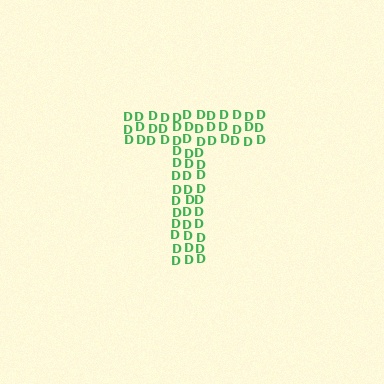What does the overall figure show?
The overall figure shows the letter T.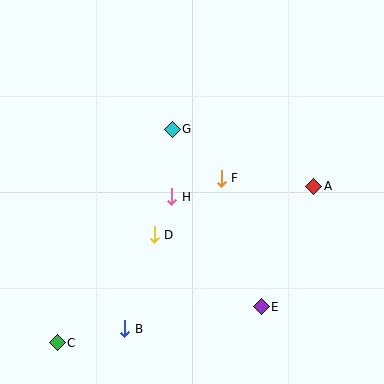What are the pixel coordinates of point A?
Point A is at (314, 186).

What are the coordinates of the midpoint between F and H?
The midpoint between F and H is at (197, 187).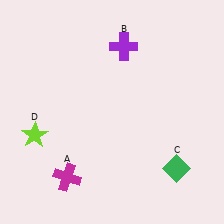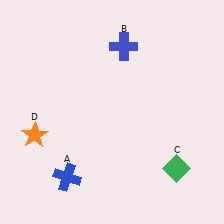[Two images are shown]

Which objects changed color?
A changed from magenta to blue. B changed from purple to blue. D changed from lime to orange.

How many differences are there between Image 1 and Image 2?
There are 3 differences between the two images.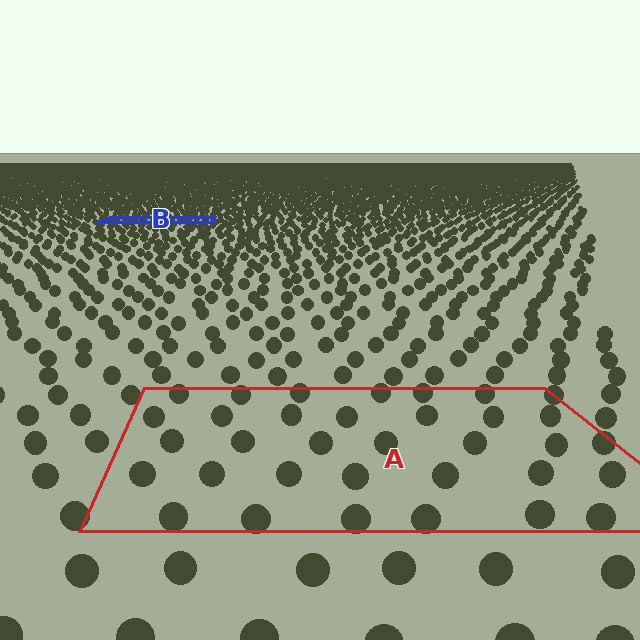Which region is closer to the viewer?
Region A is closer. The texture elements there are larger and more spread out.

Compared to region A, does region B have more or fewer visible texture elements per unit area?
Region B has more texture elements per unit area — they are packed more densely because it is farther away.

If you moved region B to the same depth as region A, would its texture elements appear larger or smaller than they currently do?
They would appear larger. At a closer depth, the same texture elements are projected at a bigger on-screen size.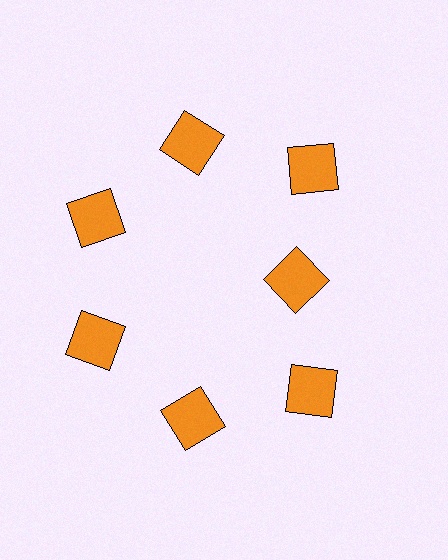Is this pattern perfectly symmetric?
No. The 7 orange squares are arranged in a ring, but one element near the 3 o'clock position is pulled inward toward the center, breaking the 7-fold rotational symmetry.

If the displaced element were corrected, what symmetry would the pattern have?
It would have 7-fold rotational symmetry — the pattern would map onto itself every 51 degrees.